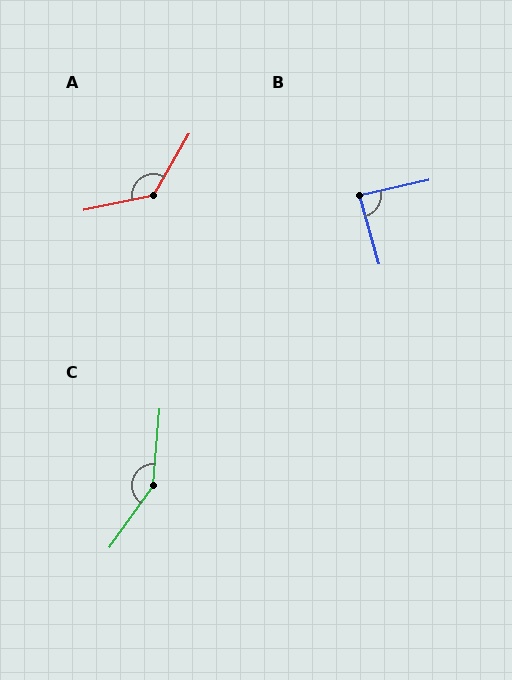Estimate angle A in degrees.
Approximately 131 degrees.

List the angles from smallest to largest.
B (87°), A (131°), C (149°).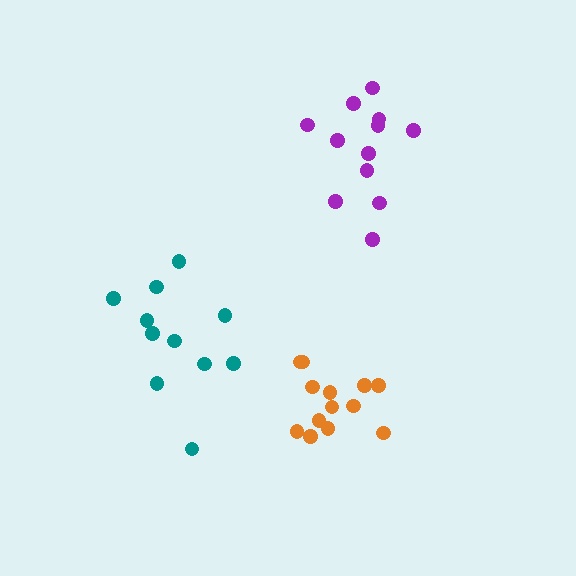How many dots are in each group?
Group 1: 11 dots, Group 2: 12 dots, Group 3: 13 dots (36 total).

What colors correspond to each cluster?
The clusters are colored: teal, purple, orange.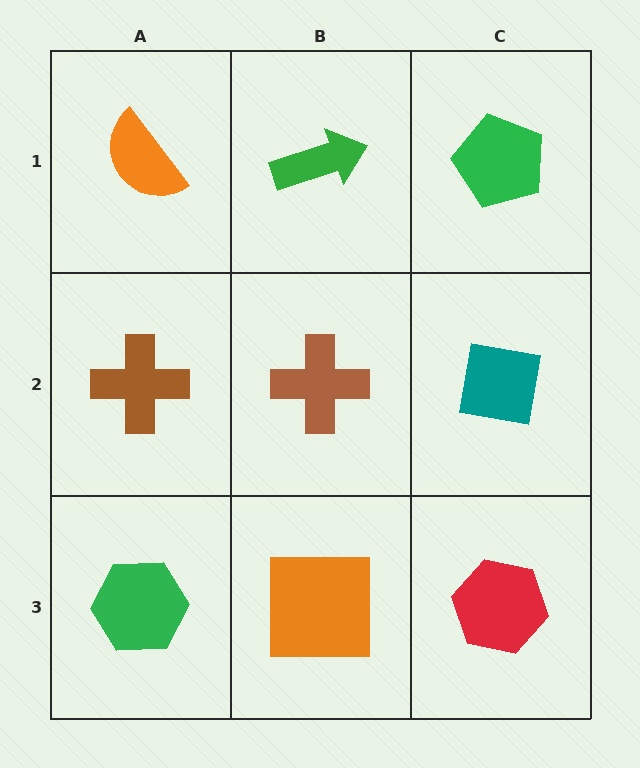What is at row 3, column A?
A green hexagon.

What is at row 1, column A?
An orange semicircle.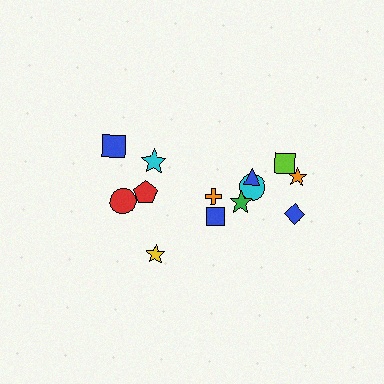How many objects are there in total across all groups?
There are 13 objects.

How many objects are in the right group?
There are 8 objects.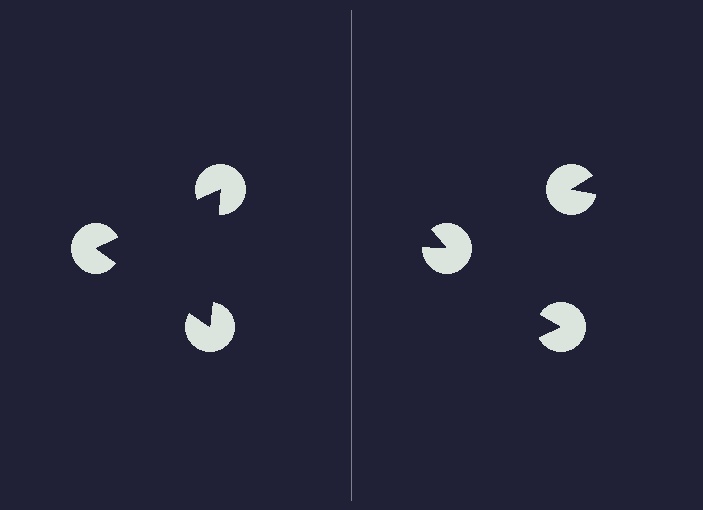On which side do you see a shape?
An illusory triangle appears on the left side. On the right side the wedge cuts are rotated, so no coherent shape forms.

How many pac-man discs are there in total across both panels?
6 — 3 on each side.